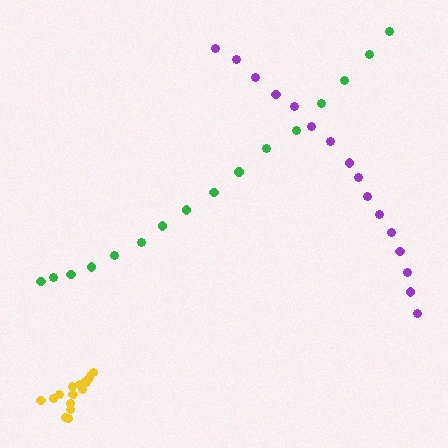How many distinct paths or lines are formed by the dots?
There are 3 distinct paths.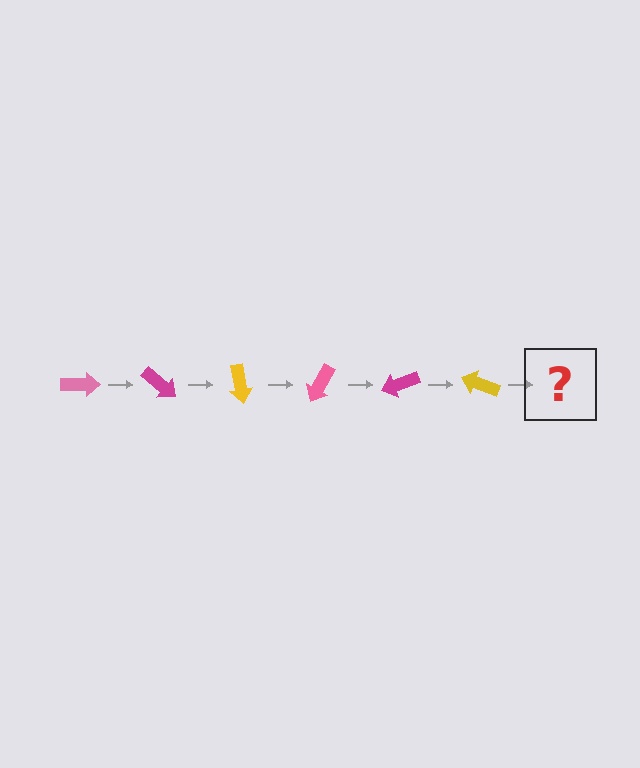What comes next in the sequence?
The next element should be a pink arrow, rotated 240 degrees from the start.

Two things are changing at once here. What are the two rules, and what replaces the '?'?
The two rules are that it rotates 40 degrees each step and the color cycles through pink, magenta, and yellow. The '?' should be a pink arrow, rotated 240 degrees from the start.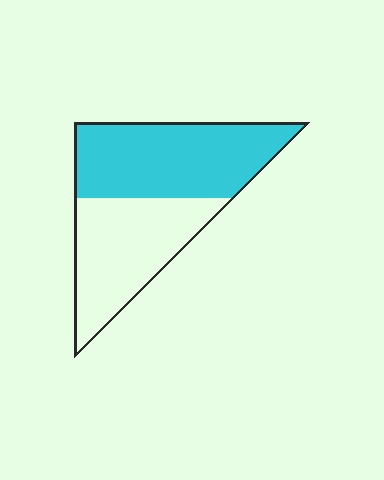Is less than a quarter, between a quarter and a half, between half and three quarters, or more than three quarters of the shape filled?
Between half and three quarters.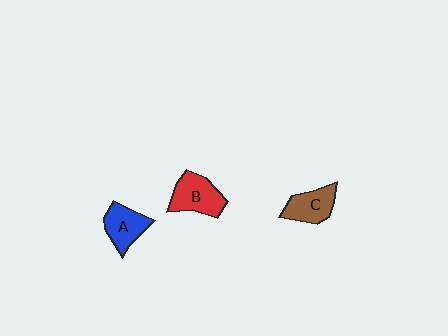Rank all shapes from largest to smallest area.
From largest to smallest: B (red), C (brown), A (blue).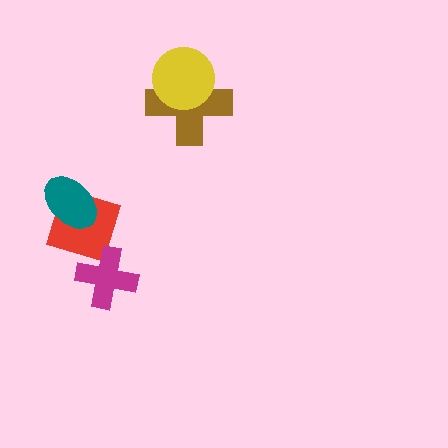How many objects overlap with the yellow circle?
1 object overlaps with the yellow circle.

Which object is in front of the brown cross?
The yellow circle is in front of the brown cross.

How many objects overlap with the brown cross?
1 object overlaps with the brown cross.